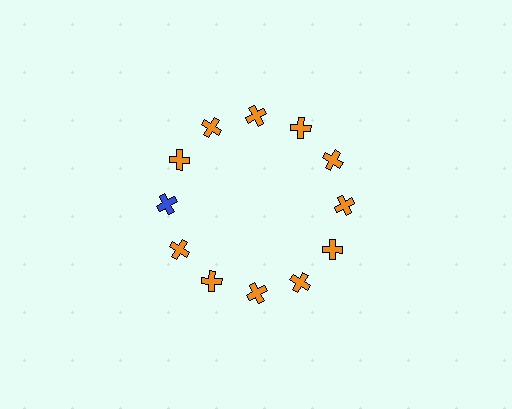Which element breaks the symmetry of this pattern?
The blue cross at roughly the 9 o'clock position breaks the symmetry. All other shapes are orange crosses.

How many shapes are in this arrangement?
There are 12 shapes arranged in a ring pattern.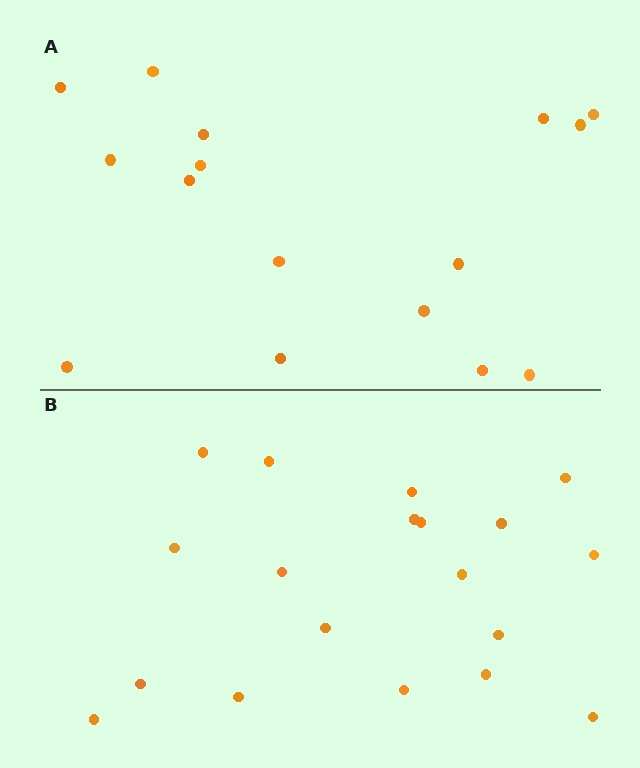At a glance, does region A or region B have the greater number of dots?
Region B (the bottom region) has more dots.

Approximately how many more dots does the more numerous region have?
Region B has just a few more — roughly 2 or 3 more dots than region A.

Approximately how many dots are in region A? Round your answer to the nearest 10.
About 20 dots. (The exact count is 16, which rounds to 20.)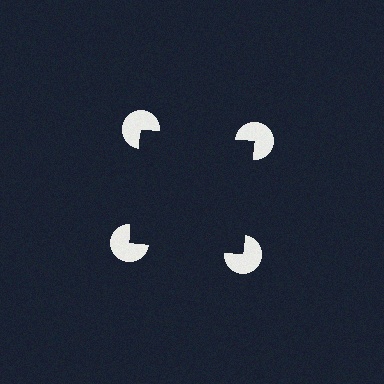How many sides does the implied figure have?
4 sides.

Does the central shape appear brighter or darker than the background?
It typically appears slightly darker than the background, even though no actual brightness change is drawn.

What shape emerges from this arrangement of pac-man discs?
An illusory square — its edges are inferred from the aligned wedge cuts in the pac-man discs, not physically drawn.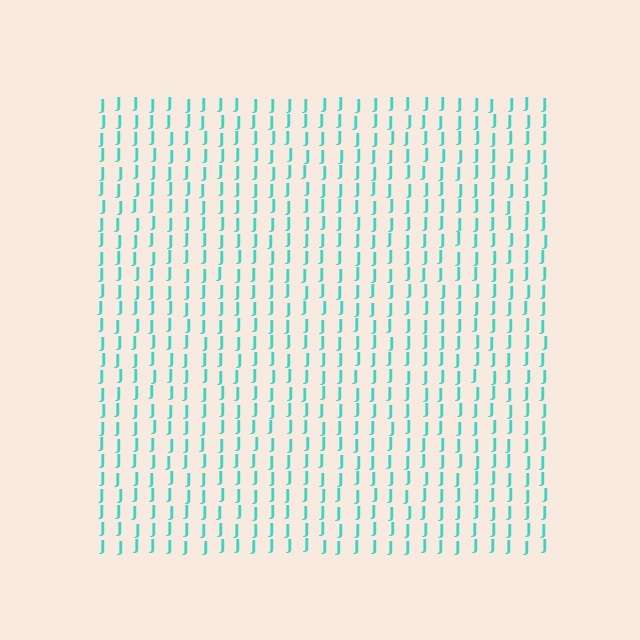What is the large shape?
The large shape is a square.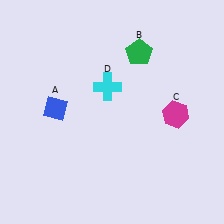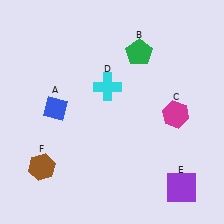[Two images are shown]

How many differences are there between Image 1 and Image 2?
There are 2 differences between the two images.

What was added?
A purple square (E), a brown hexagon (F) were added in Image 2.